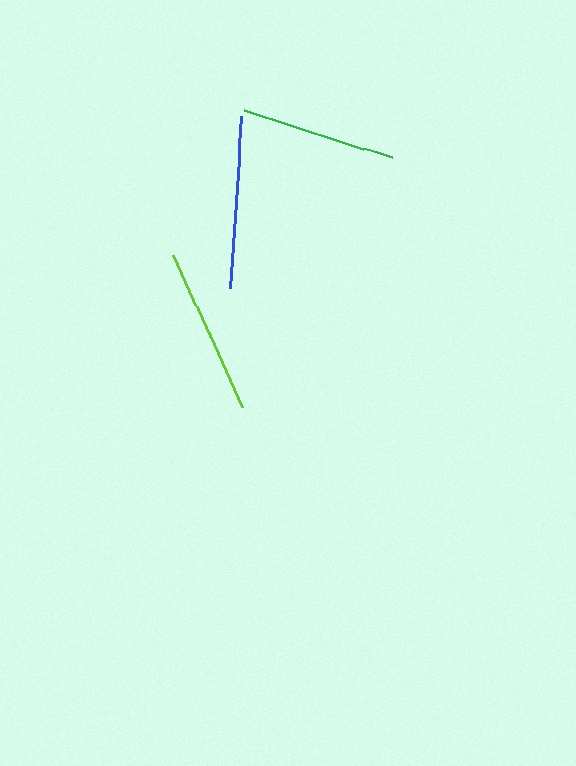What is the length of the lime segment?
The lime segment is approximately 168 pixels long.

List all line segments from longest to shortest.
From longest to shortest: blue, lime, green.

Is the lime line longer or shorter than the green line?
The lime line is longer than the green line.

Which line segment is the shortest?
The green line is the shortest at approximately 155 pixels.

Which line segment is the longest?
The blue line is the longest at approximately 172 pixels.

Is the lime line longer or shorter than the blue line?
The blue line is longer than the lime line.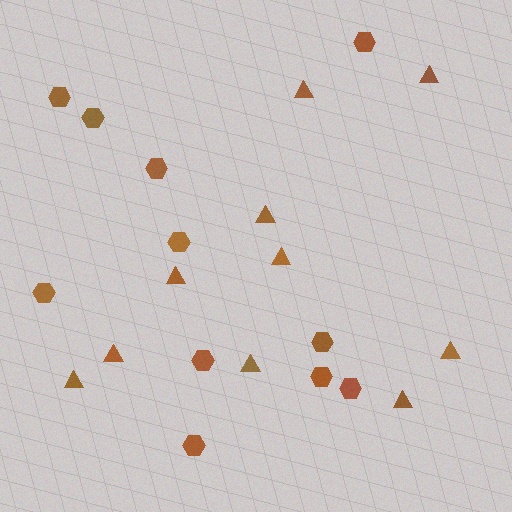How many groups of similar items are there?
There are 2 groups: one group of triangles (10) and one group of hexagons (11).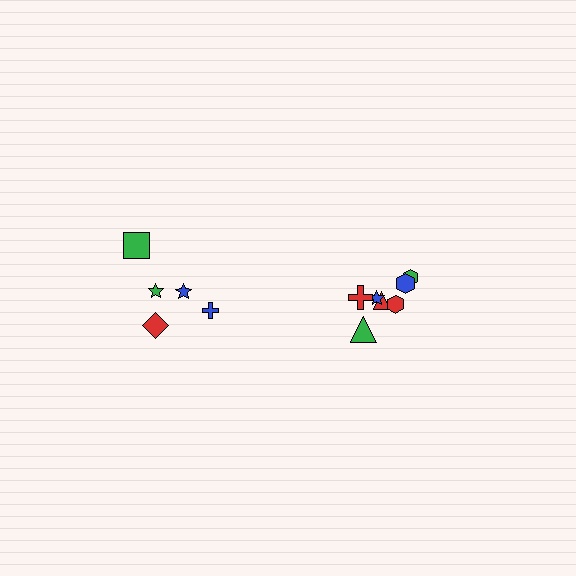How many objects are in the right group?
There are 7 objects.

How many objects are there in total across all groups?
There are 12 objects.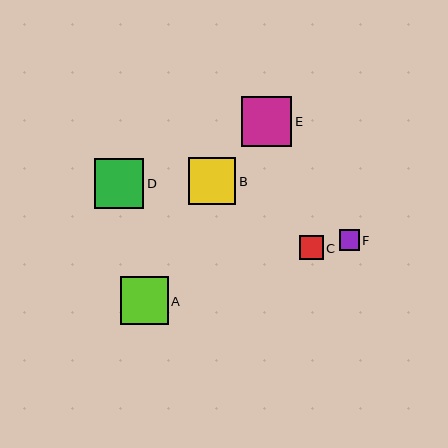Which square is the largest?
Square E is the largest with a size of approximately 50 pixels.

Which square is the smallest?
Square F is the smallest with a size of approximately 20 pixels.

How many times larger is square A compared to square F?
Square A is approximately 2.4 times the size of square F.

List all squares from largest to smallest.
From largest to smallest: E, D, A, B, C, F.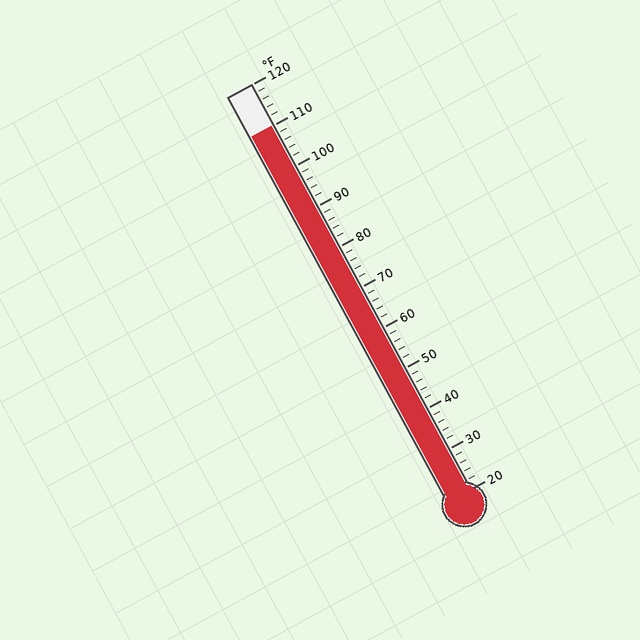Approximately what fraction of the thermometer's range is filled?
The thermometer is filled to approximately 90% of its range.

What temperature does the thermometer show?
The thermometer shows approximately 110°F.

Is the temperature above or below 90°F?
The temperature is above 90°F.